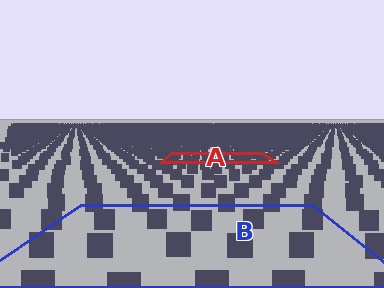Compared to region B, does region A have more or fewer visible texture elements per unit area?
Region A has more texture elements per unit area — they are packed more densely because it is farther away.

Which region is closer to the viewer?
Region B is closer. The texture elements there are larger and more spread out.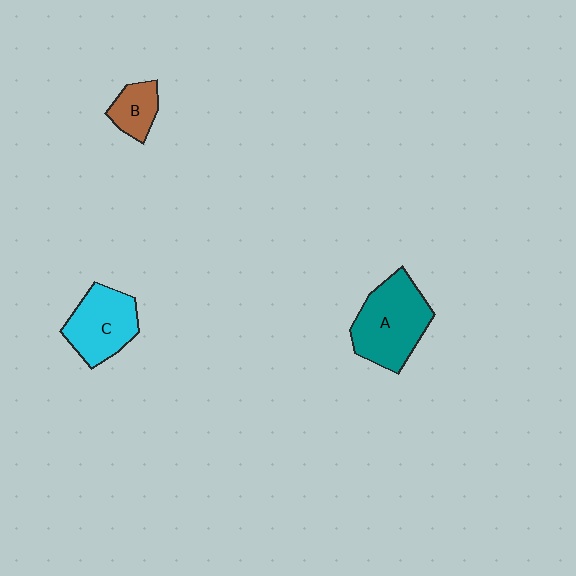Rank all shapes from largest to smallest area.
From largest to smallest: A (teal), C (cyan), B (brown).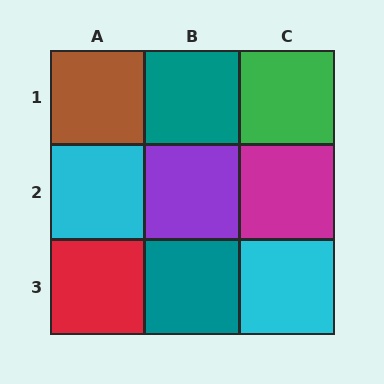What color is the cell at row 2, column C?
Magenta.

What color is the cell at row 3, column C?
Cyan.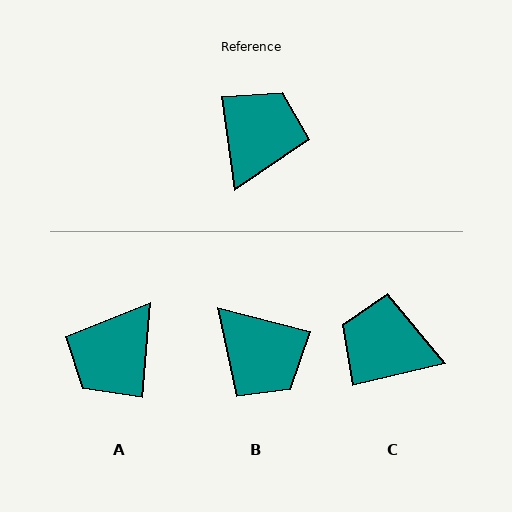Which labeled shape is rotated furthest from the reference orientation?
A, about 168 degrees away.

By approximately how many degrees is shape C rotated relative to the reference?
Approximately 95 degrees counter-clockwise.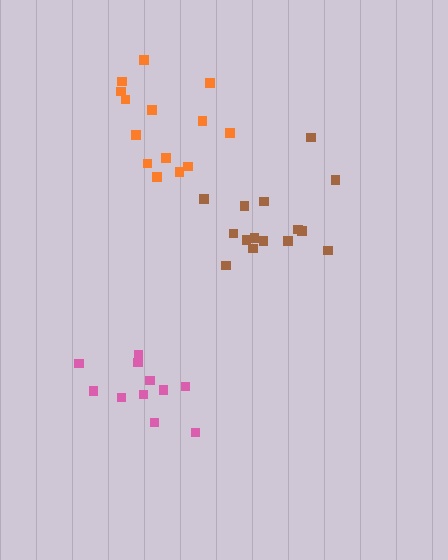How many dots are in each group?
Group 1: 14 dots, Group 2: 11 dots, Group 3: 15 dots (40 total).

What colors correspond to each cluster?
The clusters are colored: orange, pink, brown.